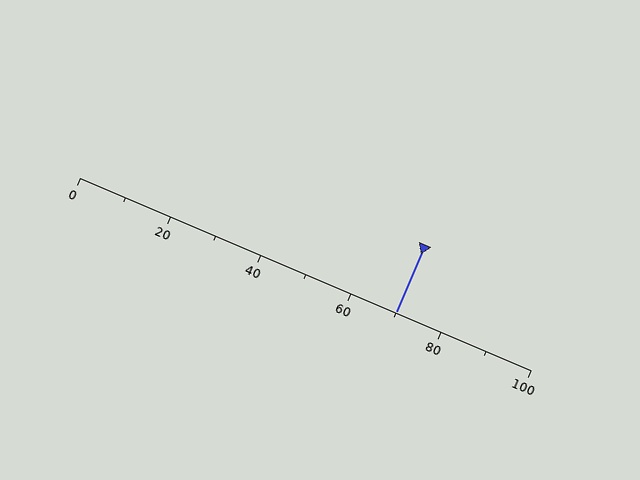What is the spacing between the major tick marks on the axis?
The major ticks are spaced 20 apart.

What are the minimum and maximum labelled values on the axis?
The axis runs from 0 to 100.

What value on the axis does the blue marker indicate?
The marker indicates approximately 70.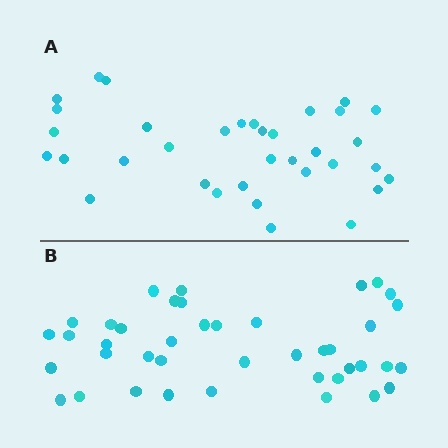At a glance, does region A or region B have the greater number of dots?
Region B (the bottom region) has more dots.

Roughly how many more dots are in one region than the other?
Region B has about 6 more dots than region A.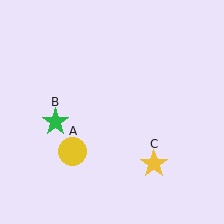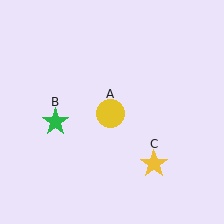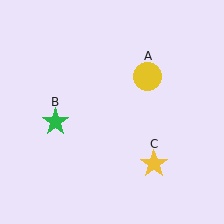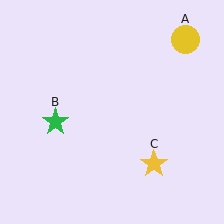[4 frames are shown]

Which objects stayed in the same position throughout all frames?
Green star (object B) and yellow star (object C) remained stationary.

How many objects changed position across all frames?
1 object changed position: yellow circle (object A).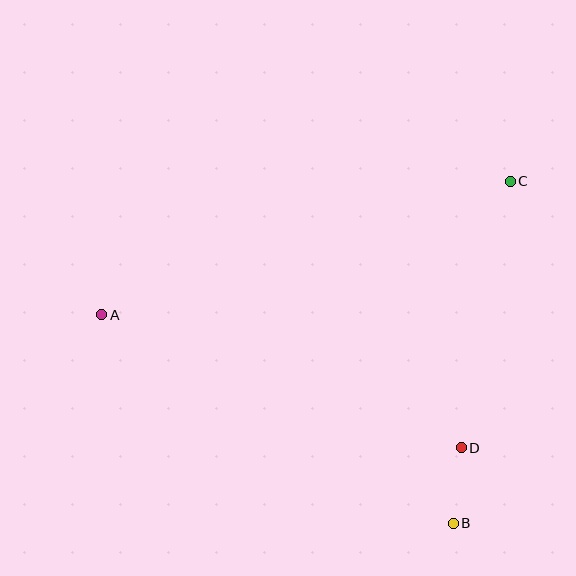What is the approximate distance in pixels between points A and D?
The distance between A and D is approximately 383 pixels.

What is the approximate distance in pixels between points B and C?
The distance between B and C is approximately 347 pixels.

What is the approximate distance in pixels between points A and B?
The distance between A and B is approximately 409 pixels.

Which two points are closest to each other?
Points B and D are closest to each other.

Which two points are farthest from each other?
Points A and C are farthest from each other.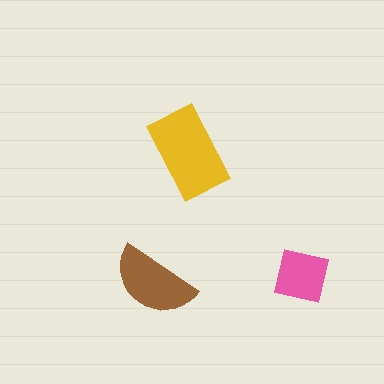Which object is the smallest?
The pink square.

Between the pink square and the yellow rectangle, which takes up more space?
The yellow rectangle.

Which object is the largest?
The yellow rectangle.